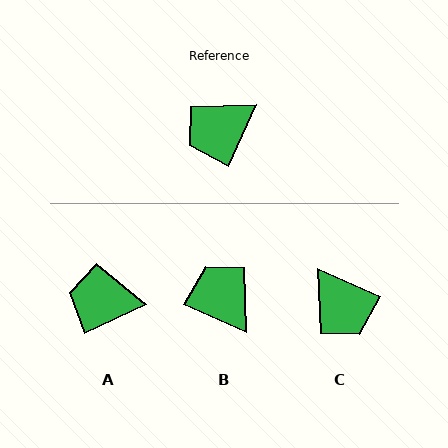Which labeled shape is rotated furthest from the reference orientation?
C, about 91 degrees away.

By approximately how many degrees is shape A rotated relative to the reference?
Approximately 41 degrees clockwise.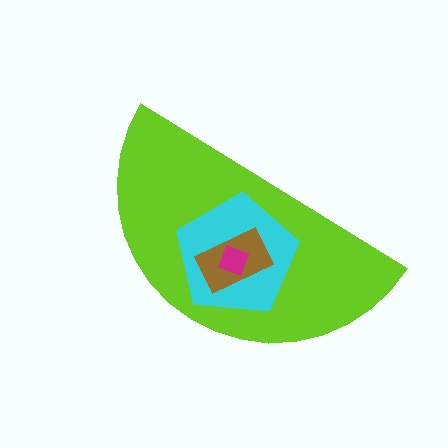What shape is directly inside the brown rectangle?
The magenta diamond.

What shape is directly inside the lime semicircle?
The cyan pentagon.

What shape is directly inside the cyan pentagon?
The brown rectangle.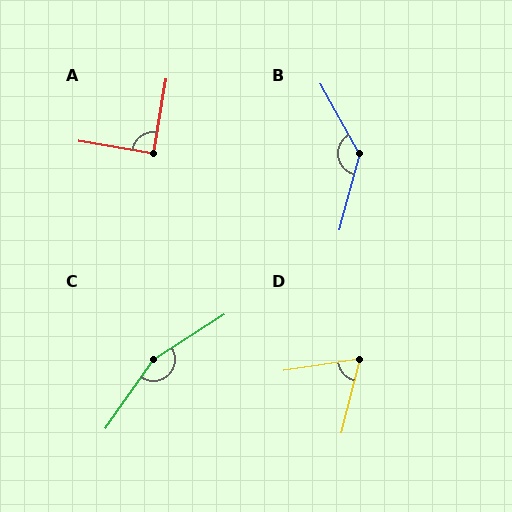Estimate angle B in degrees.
Approximately 136 degrees.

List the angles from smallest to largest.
D (67°), A (90°), B (136°), C (158°).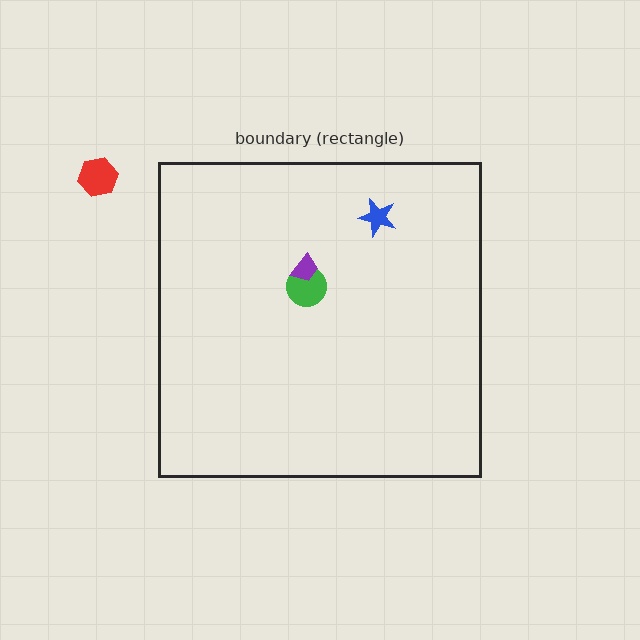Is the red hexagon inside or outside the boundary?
Outside.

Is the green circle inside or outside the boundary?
Inside.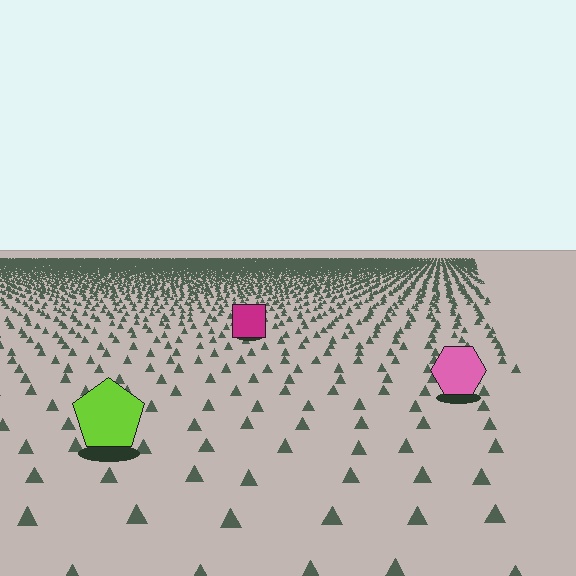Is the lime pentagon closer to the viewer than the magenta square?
Yes. The lime pentagon is closer — you can tell from the texture gradient: the ground texture is coarser near it.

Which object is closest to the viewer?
The lime pentagon is closest. The texture marks near it are larger and more spread out.